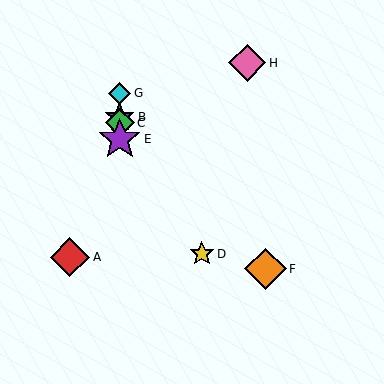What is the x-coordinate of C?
Object C is at x≈120.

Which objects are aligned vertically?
Objects B, C, E, G are aligned vertically.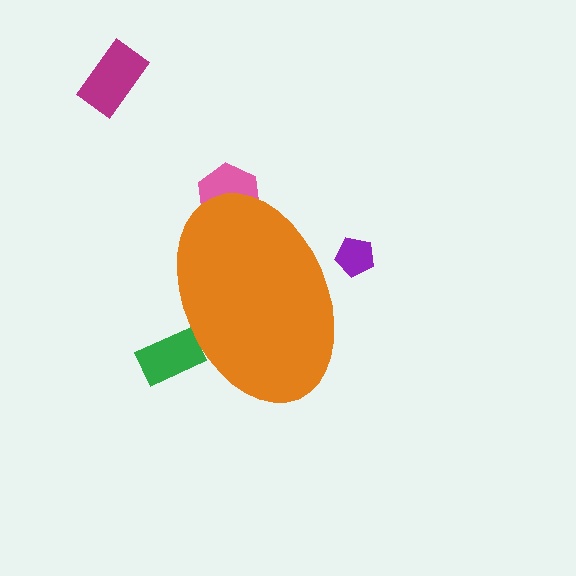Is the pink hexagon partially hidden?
Yes, the pink hexagon is partially hidden behind the orange ellipse.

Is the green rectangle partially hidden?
Yes, the green rectangle is partially hidden behind the orange ellipse.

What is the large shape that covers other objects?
An orange ellipse.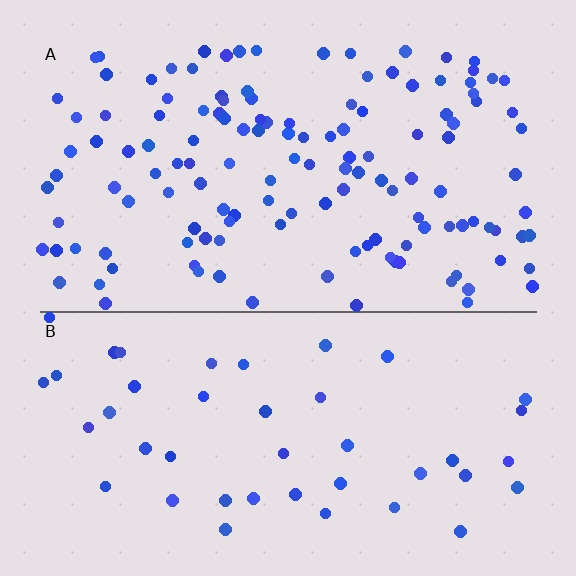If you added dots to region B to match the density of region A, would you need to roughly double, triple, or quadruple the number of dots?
Approximately triple.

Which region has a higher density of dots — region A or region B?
A (the top).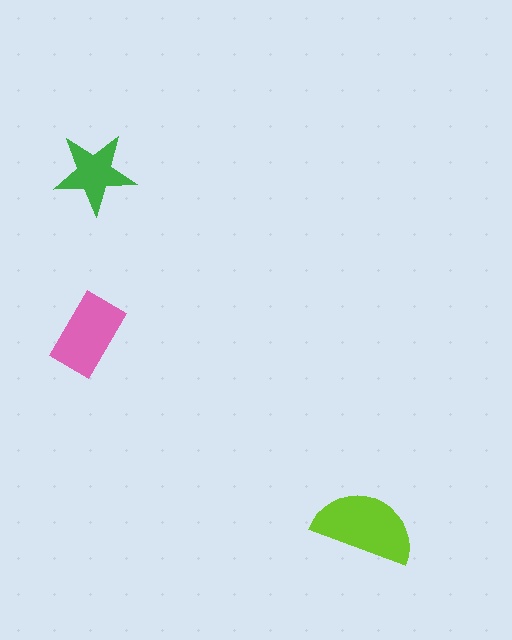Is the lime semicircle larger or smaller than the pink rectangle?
Larger.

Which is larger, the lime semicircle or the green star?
The lime semicircle.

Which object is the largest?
The lime semicircle.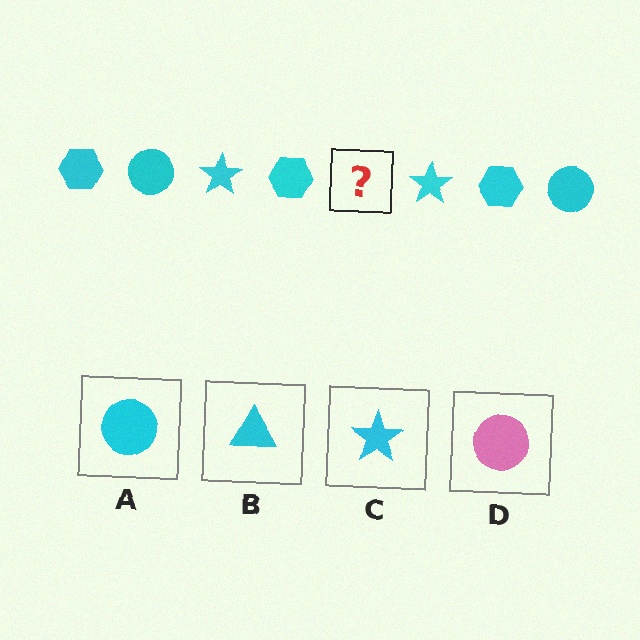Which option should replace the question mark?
Option A.